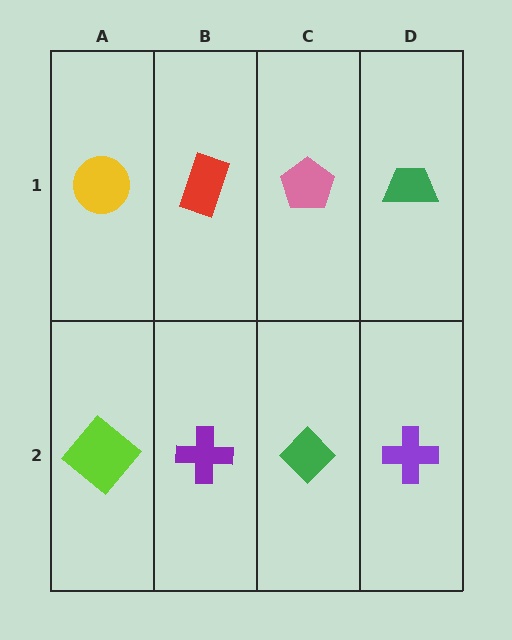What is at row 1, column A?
A yellow circle.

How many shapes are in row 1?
4 shapes.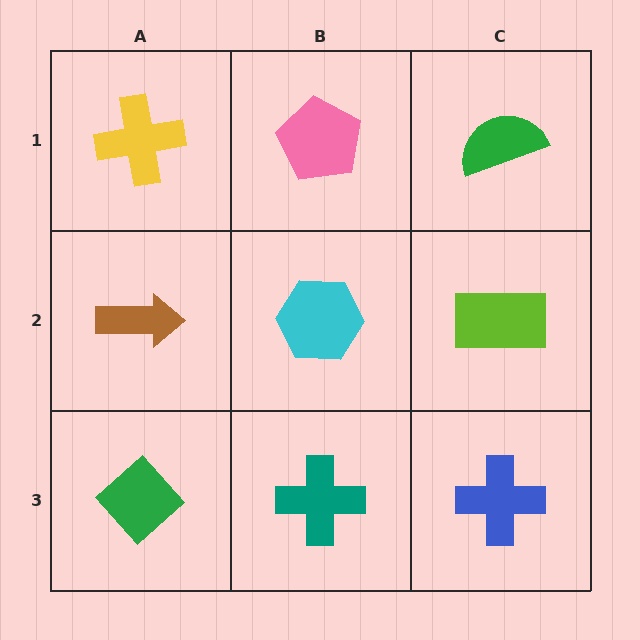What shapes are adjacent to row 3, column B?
A cyan hexagon (row 2, column B), a green diamond (row 3, column A), a blue cross (row 3, column C).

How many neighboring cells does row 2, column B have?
4.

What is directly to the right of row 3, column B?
A blue cross.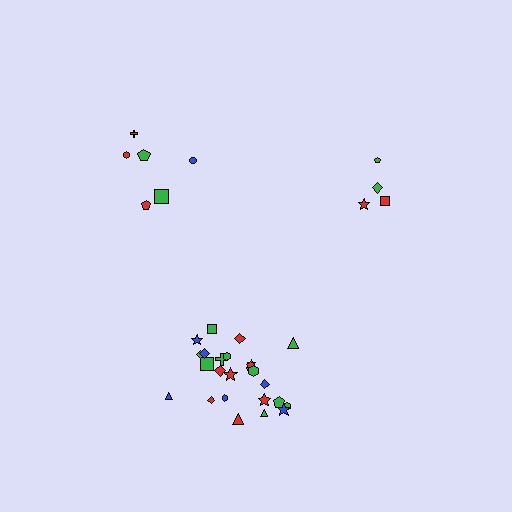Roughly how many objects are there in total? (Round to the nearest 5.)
Roughly 35 objects in total.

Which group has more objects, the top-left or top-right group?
The top-left group.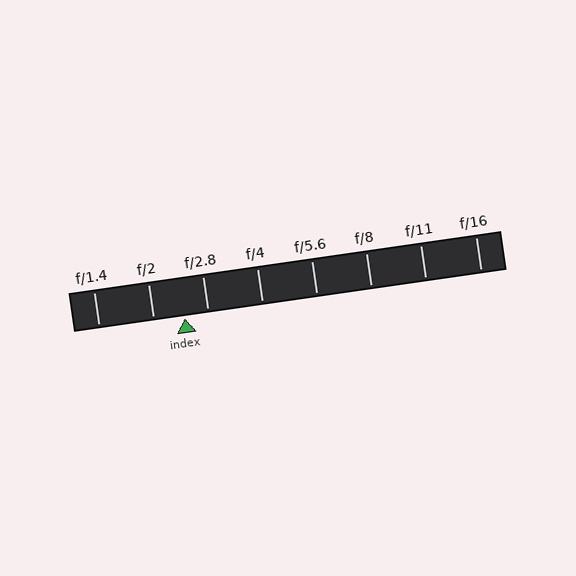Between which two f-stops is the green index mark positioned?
The index mark is between f/2 and f/2.8.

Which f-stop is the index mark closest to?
The index mark is closest to f/2.8.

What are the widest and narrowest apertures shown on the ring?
The widest aperture shown is f/1.4 and the narrowest is f/16.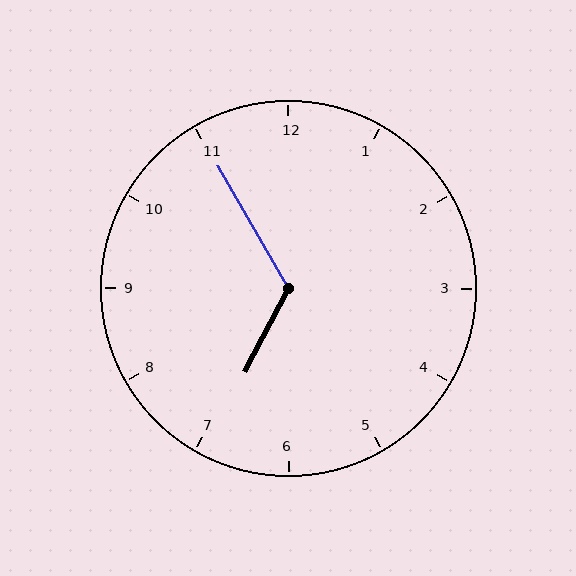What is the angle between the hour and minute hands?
Approximately 122 degrees.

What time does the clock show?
6:55.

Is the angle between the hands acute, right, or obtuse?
It is obtuse.